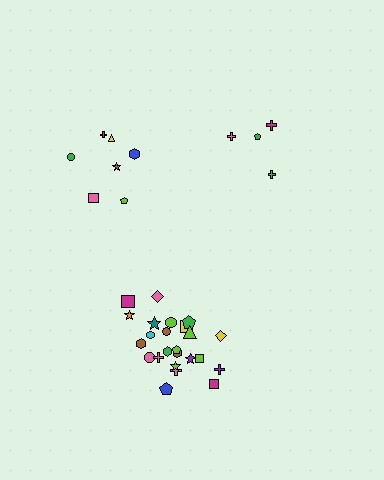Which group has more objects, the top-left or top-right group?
The top-left group.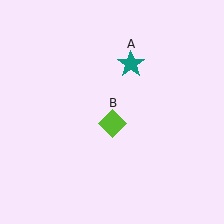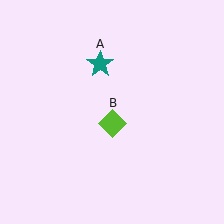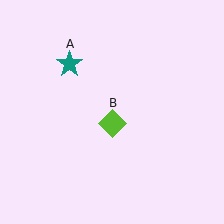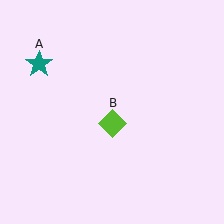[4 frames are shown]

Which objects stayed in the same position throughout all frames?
Lime diamond (object B) remained stationary.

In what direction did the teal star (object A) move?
The teal star (object A) moved left.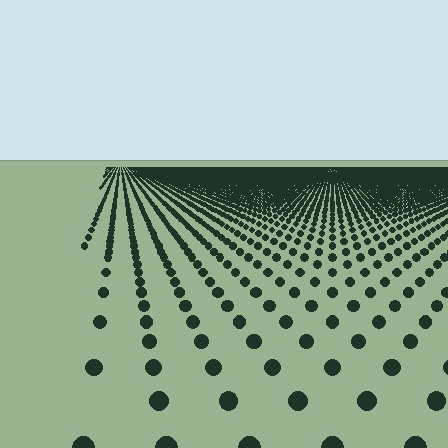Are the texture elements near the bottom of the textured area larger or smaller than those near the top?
Larger. Near the bottom, elements are closer to the viewer and appear at a bigger on-screen size.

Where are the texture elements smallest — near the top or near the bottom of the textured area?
Near the top.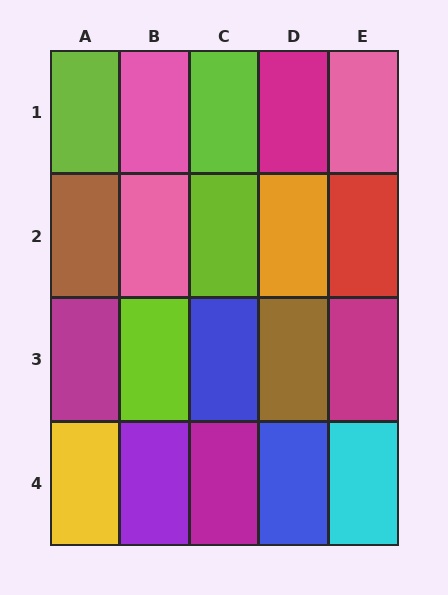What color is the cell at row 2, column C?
Lime.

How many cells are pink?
3 cells are pink.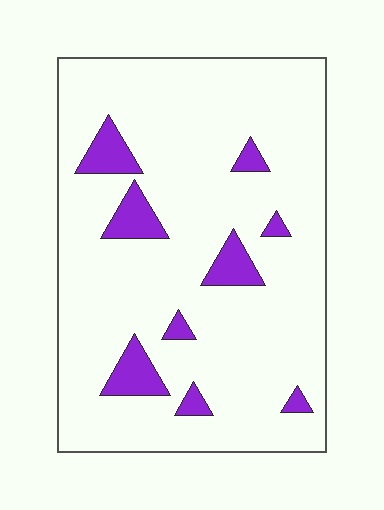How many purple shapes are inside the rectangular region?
9.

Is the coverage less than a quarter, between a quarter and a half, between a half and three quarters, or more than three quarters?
Less than a quarter.